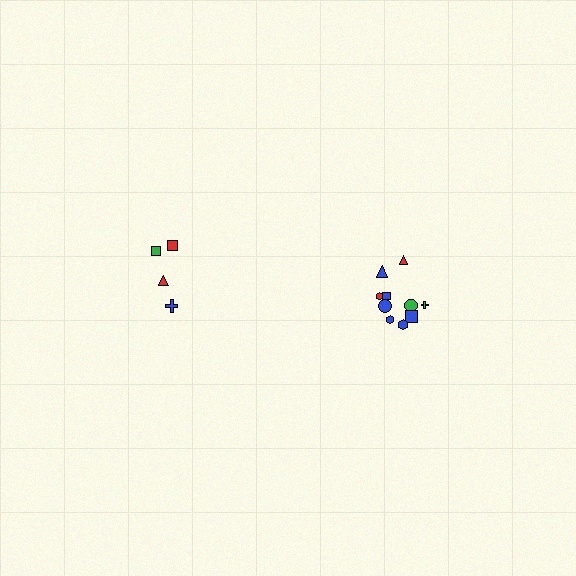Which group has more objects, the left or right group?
The right group.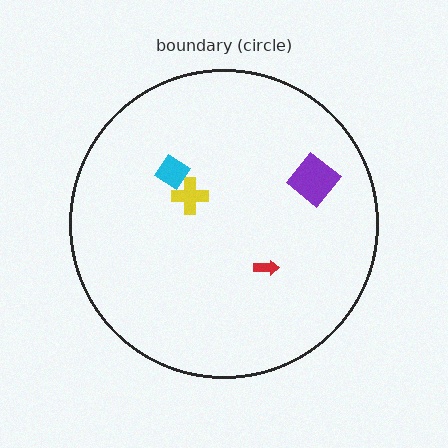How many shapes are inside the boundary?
4 inside, 0 outside.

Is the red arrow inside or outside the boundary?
Inside.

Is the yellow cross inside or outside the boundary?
Inside.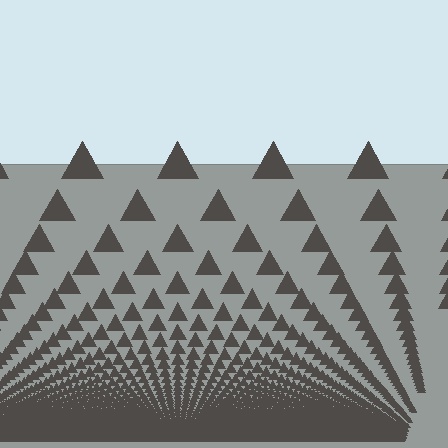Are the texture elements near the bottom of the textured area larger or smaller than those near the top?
Smaller. The gradient is inverted — elements near the bottom are smaller and denser.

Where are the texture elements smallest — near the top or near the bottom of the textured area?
Near the bottom.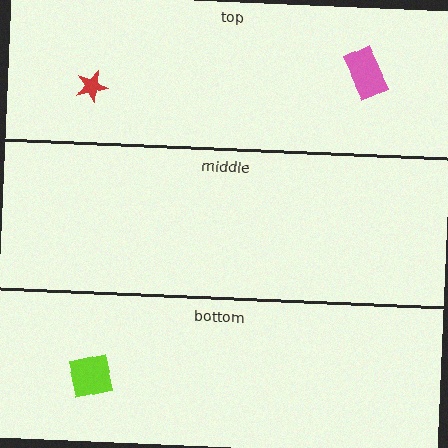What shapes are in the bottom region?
The lime square.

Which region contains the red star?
The top region.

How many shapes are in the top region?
2.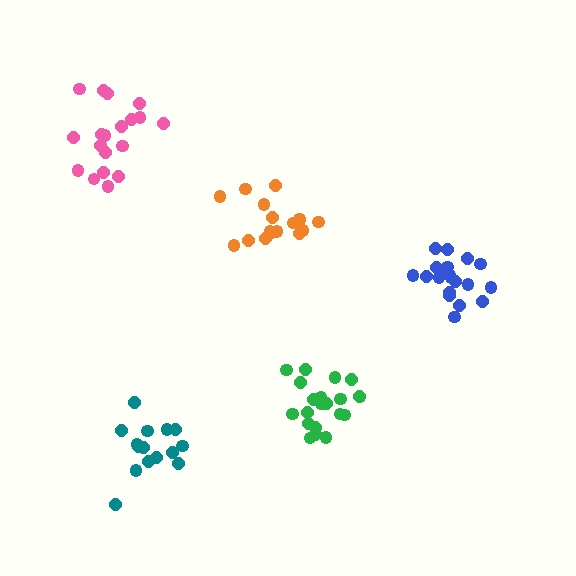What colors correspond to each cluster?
The clusters are colored: orange, green, teal, pink, blue.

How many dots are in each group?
Group 1: 17 dots, Group 2: 21 dots, Group 3: 15 dots, Group 4: 19 dots, Group 5: 20 dots (92 total).